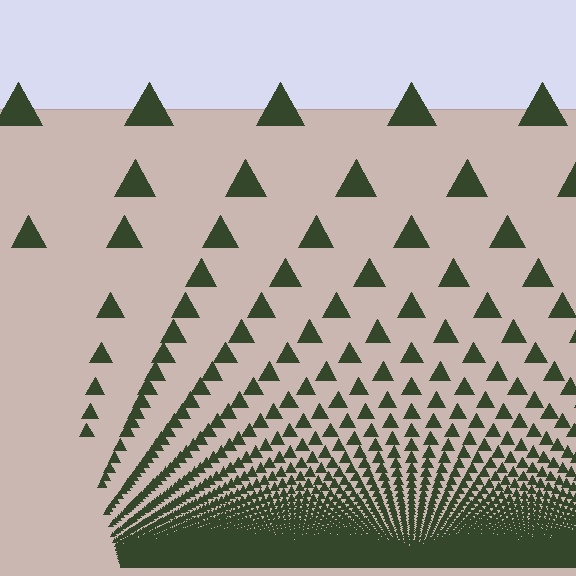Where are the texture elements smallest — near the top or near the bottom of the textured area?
Near the bottom.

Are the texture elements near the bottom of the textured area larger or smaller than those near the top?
Smaller. The gradient is inverted — elements near the bottom are smaller and denser.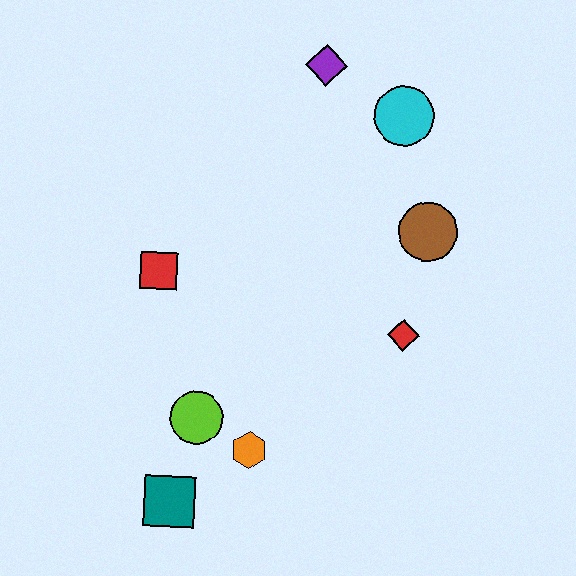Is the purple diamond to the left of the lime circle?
No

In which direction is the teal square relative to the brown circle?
The teal square is below the brown circle.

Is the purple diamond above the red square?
Yes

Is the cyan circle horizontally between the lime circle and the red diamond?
Yes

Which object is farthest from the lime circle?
The purple diamond is farthest from the lime circle.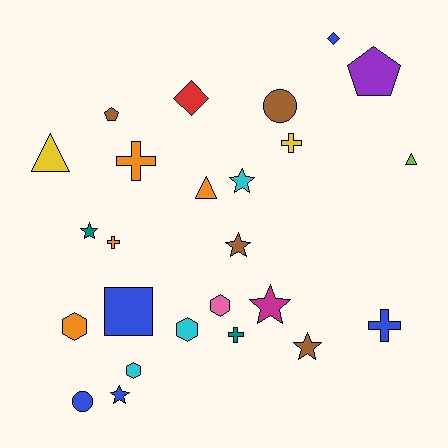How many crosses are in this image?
There are 5 crosses.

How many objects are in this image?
There are 25 objects.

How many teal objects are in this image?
There are 2 teal objects.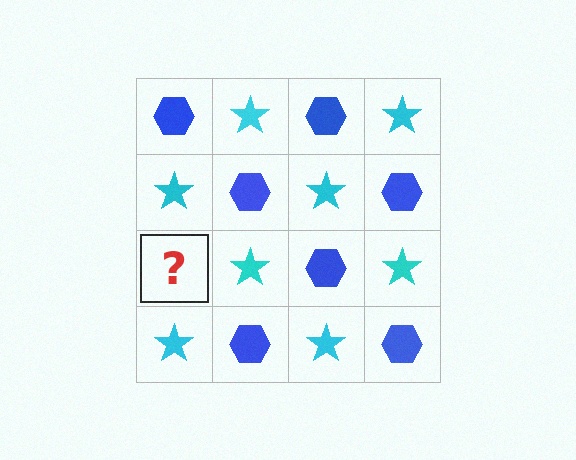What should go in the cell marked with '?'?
The missing cell should contain a blue hexagon.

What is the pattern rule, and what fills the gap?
The rule is that it alternates blue hexagon and cyan star in a checkerboard pattern. The gap should be filled with a blue hexagon.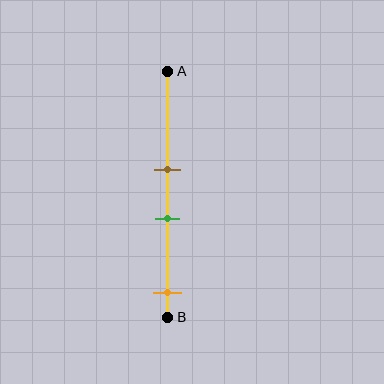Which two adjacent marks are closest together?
The brown and green marks are the closest adjacent pair.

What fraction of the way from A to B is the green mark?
The green mark is approximately 60% (0.6) of the way from A to B.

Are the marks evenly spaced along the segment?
No, the marks are not evenly spaced.